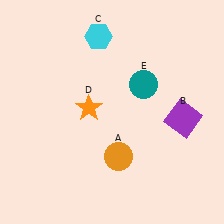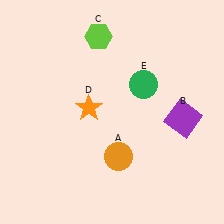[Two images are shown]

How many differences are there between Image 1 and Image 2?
There are 2 differences between the two images.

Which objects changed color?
C changed from cyan to lime. E changed from teal to green.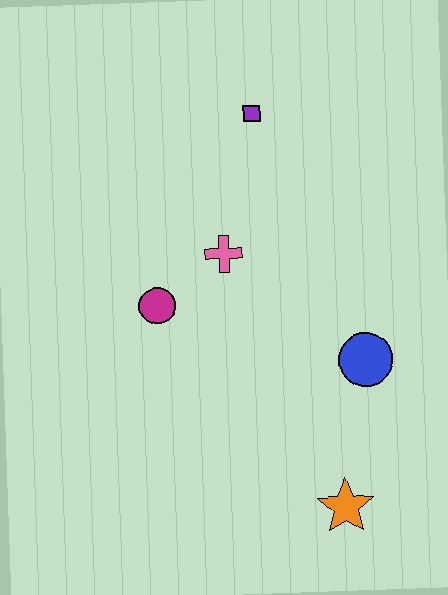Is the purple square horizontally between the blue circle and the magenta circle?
Yes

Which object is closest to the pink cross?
The magenta circle is closest to the pink cross.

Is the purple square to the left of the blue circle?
Yes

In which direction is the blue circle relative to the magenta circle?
The blue circle is to the right of the magenta circle.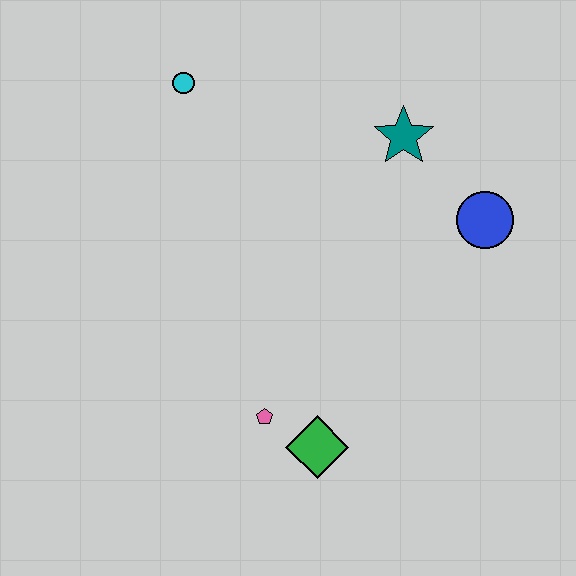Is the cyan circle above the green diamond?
Yes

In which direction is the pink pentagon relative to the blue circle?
The pink pentagon is to the left of the blue circle.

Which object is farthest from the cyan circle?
The green diamond is farthest from the cyan circle.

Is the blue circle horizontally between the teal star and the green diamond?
No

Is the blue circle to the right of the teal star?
Yes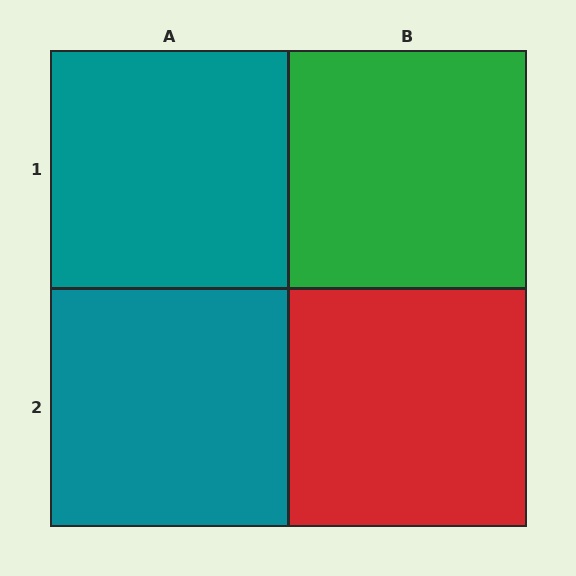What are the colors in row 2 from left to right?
Teal, red.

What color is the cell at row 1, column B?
Green.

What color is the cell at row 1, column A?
Teal.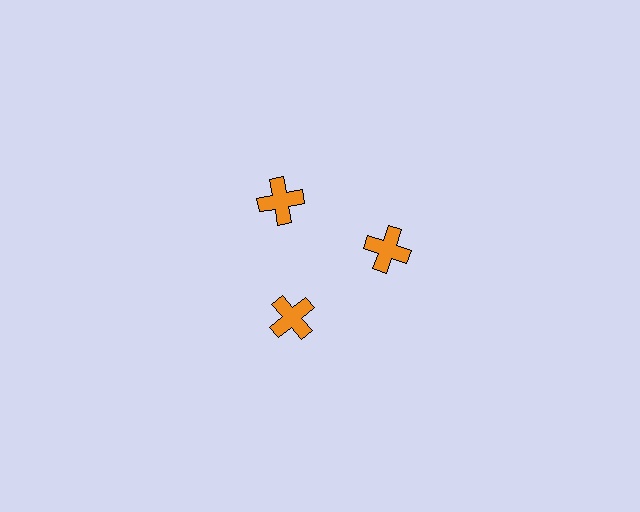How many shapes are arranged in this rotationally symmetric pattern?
There are 3 shapes, arranged in 3 groups of 1.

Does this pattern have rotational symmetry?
Yes, this pattern has 3-fold rotational symmetry. It looks the same after rotating 120 degrees around the center.